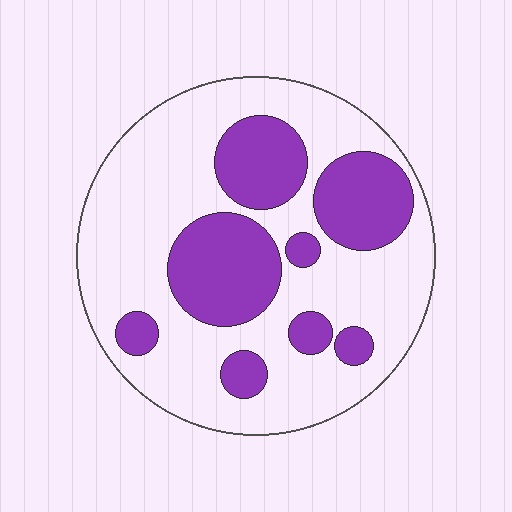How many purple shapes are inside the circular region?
8.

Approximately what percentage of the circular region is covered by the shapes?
Approximately 30%.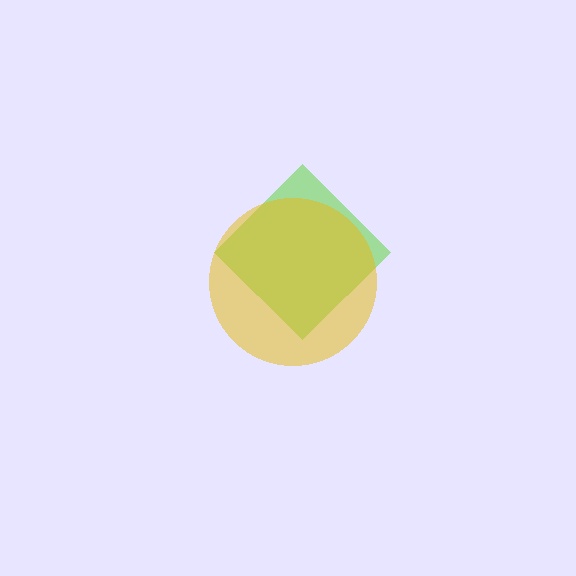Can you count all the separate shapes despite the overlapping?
Yes, there are 2 separate shapes.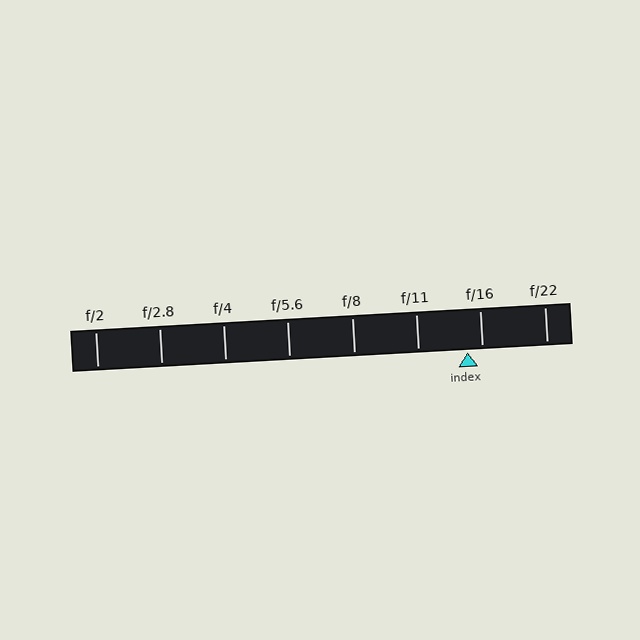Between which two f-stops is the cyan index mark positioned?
The index mark is between f/11 and f/16.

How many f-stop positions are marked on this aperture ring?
There are 8 f-stop positions marked.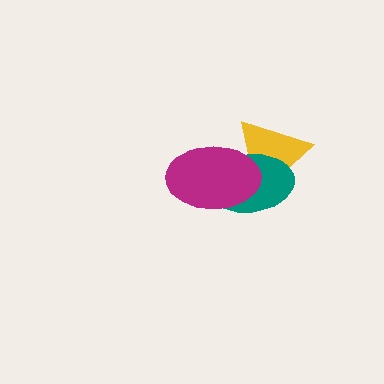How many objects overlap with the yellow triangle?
2 objects overlap with the yellow triangle.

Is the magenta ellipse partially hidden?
No, no other shape covers it.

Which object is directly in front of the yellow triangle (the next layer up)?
The teal ellipse is directly in front of the yellow triangle.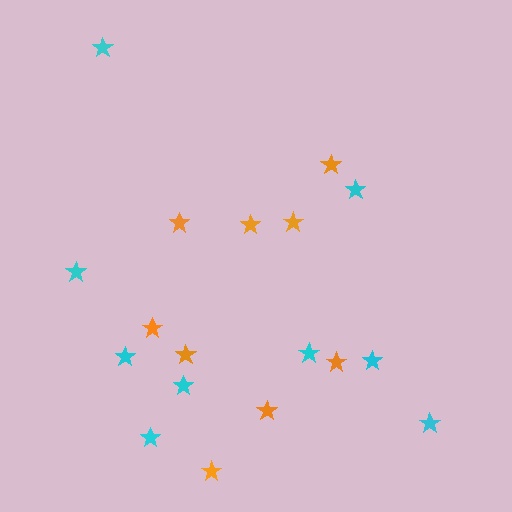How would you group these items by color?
There are 2 groups: one group of orange stars (9) and one group of cyan stars (9).